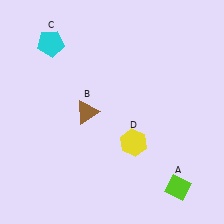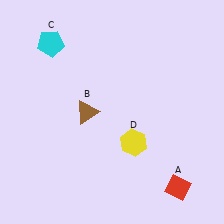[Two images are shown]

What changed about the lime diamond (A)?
In Image 1, A is lime. In Image 2, it changed to red.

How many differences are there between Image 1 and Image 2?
There is 1 difference between the two images.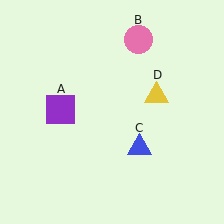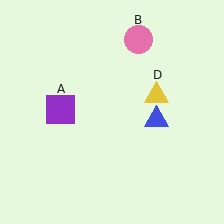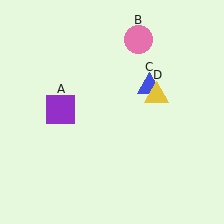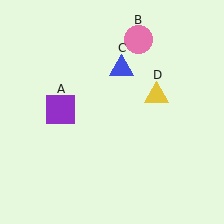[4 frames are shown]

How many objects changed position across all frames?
1 object changed position: blue triangle (object C).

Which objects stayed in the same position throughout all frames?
Purple square (object A) and pink circle (object B) and yellow triangle (object D) remained stationary.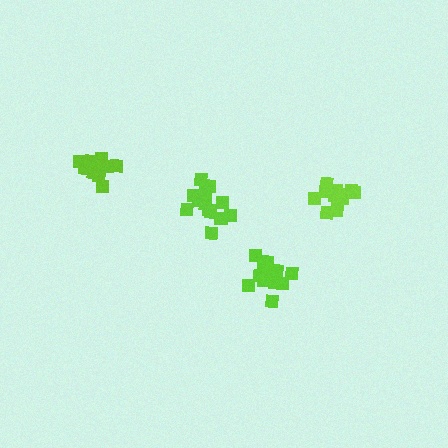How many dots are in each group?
Group 1: 14 dots, Group 2: 16 dots, Group 3: 15 dots, Group 4: 12 dots (57 total).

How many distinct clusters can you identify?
There are 4 distinct clusters.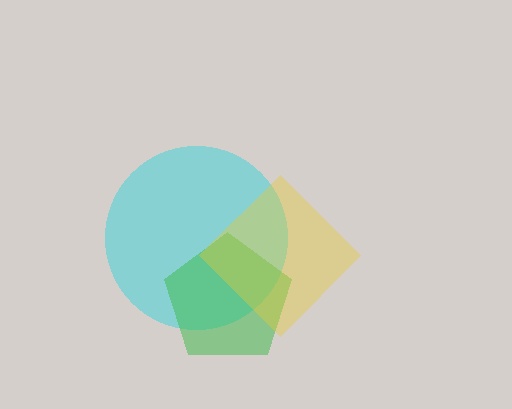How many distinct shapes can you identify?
There are 3 distinct shapes: a cyan circle, a green pentagon, a yellow diamond.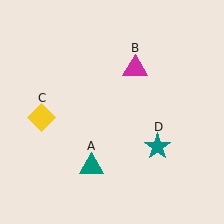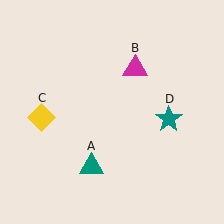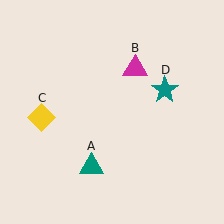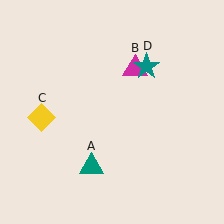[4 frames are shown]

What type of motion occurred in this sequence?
The teal star (object D) rotated counterclockwise around the center of the scene.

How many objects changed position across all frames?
1 object changed position: teal star (object D).